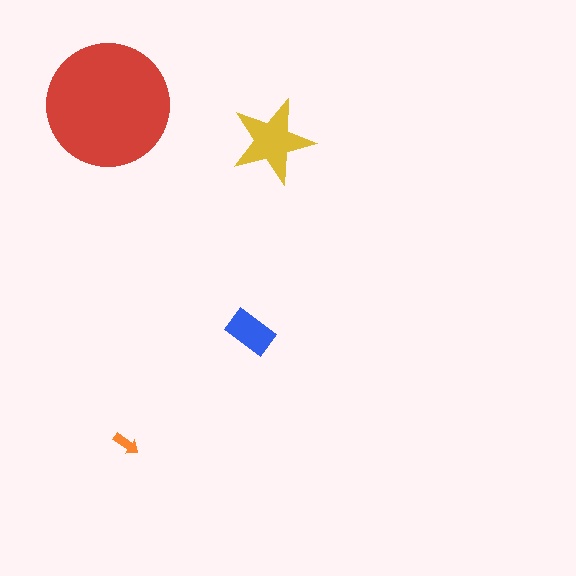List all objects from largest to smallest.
The red circle, the yellow star, the blue rectangle, the orange arrow.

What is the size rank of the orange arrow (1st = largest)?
4th.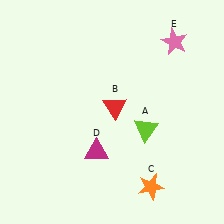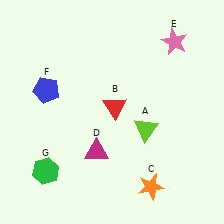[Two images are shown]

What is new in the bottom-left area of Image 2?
A green hexagon (G) was added in the bottom-left area of Image 2.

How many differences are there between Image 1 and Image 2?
There are 2 differences between the two images.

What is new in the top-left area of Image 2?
A blue pentagon (F) was added in the top-left area of Image 2.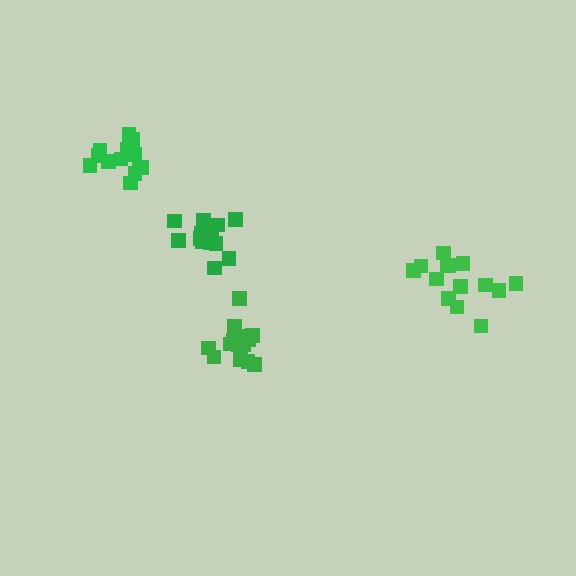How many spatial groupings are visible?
There are 4 spatial groupings.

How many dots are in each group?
Group 1: 14 dots, Group 2: 14 dots, Group 3: 14 dots, Group 4: 13 dots (55 total).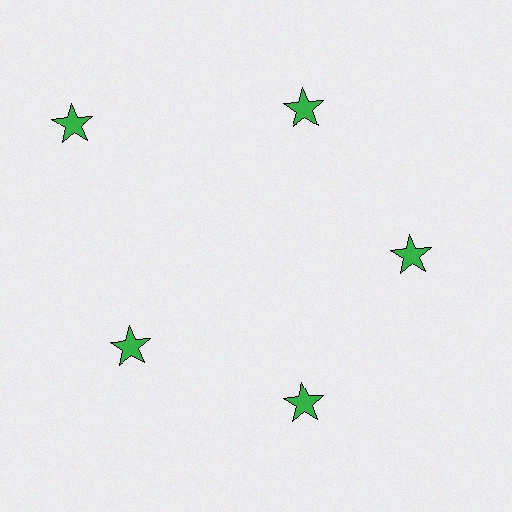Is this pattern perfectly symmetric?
No. The 5 green stars are arranged in a ring, but one element near the 10 o'clock position is pushed outward from the center, breaking the 5-fold rotational symmetry.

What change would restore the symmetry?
The symmetry would be restored by moving it inward, back onto the ring so that all 5 stars sit at equal angles and equal distance from the center.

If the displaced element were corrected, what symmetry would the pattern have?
It would have 5-fold rotational symmetry — the pattern would map onto itself every 72 degrees.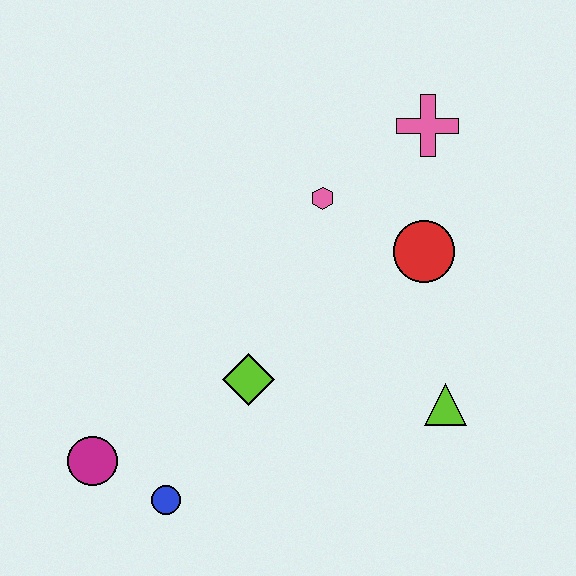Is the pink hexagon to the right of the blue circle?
Yes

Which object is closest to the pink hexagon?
The red circle is closest to the pink hexagon.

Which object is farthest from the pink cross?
The magenta circle is farthest from the pink cross.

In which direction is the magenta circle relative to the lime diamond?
The magenta circle is to the left of the lime diamond.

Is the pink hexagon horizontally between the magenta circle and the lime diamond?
No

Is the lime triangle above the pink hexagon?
No